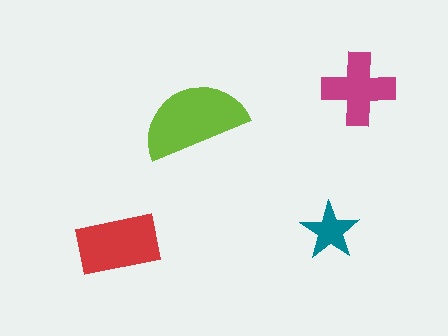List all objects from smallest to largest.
The teal star, the magenta cross, the red rectangle, the lime semicircle.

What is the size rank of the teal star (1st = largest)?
4th.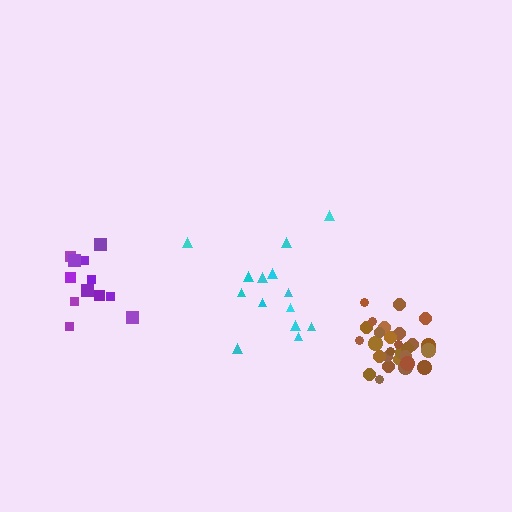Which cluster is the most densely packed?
Brown.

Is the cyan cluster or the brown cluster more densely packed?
Brown.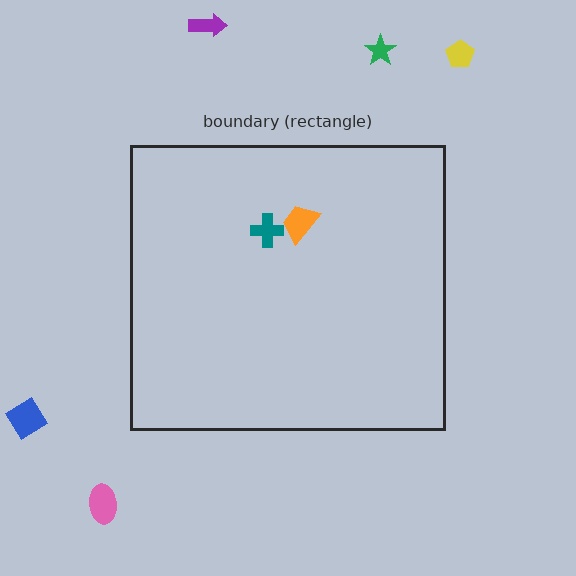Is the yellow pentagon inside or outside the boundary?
Outside.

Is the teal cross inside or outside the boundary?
Inside.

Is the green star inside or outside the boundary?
Outside.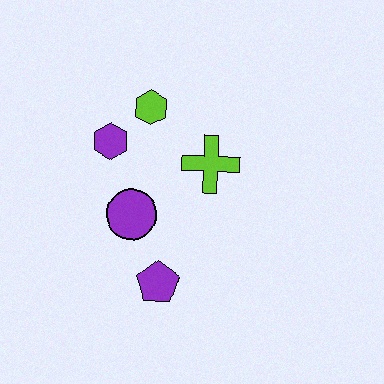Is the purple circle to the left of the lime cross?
Yes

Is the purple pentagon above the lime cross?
No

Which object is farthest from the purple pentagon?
The lime hexagon is farthest from the purple pentagon.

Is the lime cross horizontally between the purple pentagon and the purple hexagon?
No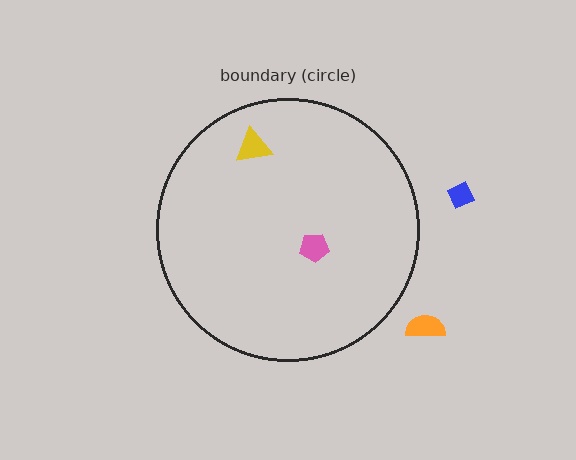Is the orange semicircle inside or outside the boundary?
Outside.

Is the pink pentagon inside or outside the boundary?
Inside.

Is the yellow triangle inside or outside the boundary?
Inside.